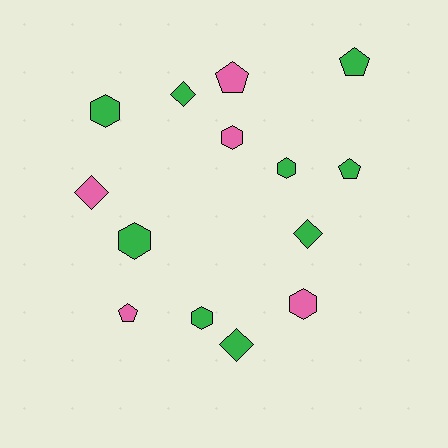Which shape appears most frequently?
Hexagon, with 6 objects.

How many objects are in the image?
There are 14 objects.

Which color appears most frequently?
Green, with 9 objects.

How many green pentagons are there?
There are 2 green pentagons.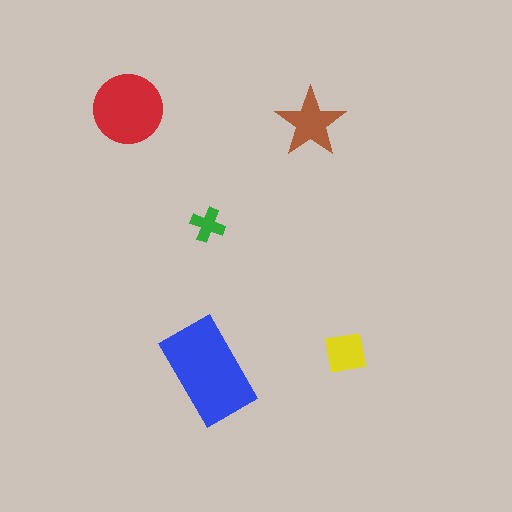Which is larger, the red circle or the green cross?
The red circle.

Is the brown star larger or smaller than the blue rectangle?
Smaller.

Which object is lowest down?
The blue rectangle is bottommost.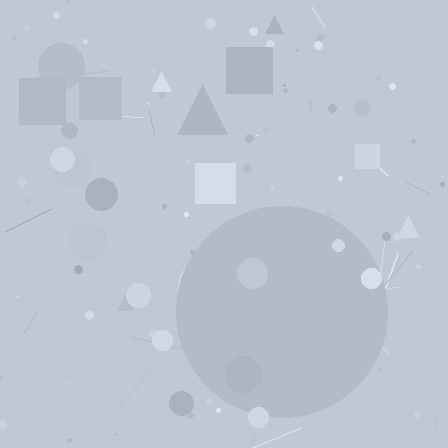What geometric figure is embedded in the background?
A circle is embedded in the background.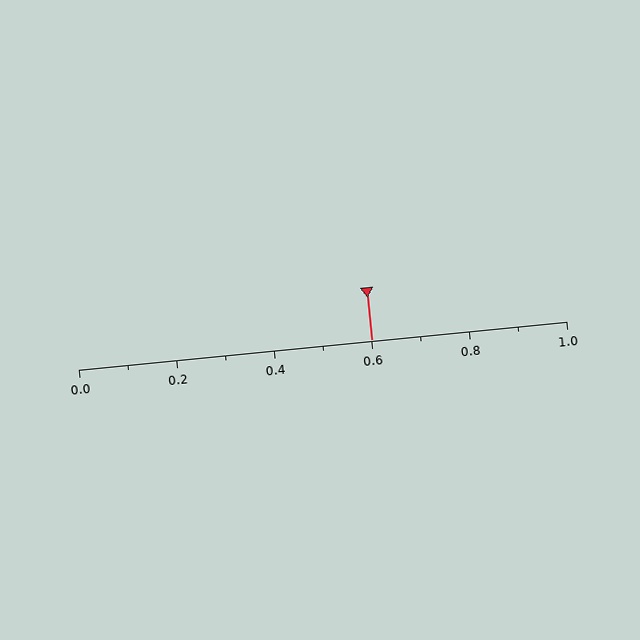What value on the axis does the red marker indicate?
The marker indicates approximately 0.6.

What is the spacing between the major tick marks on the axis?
The major ticks are spaced 0.2 apart.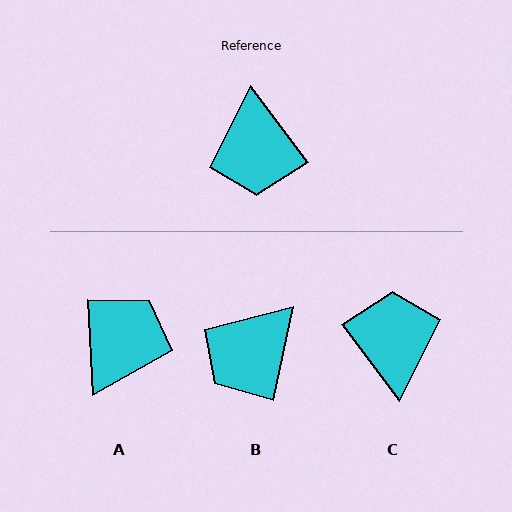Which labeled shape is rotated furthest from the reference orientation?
C, about 180 degrees away.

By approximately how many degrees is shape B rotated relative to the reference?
Approximately 49 degrees clockwise.